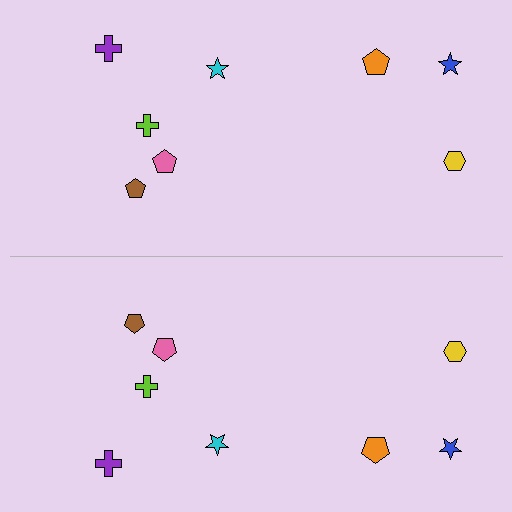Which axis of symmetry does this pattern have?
The pattern has a horizontal axis of symmetry running through the center of the image.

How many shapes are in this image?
There are 16 shapes in this image.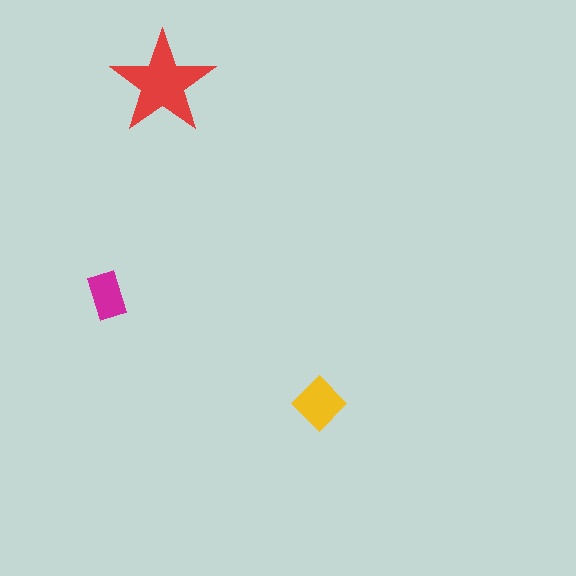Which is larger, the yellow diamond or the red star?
The red star.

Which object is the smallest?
The magenta rectangle.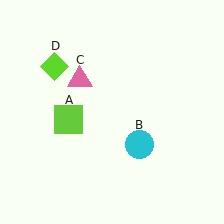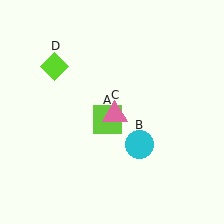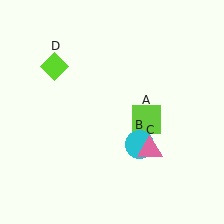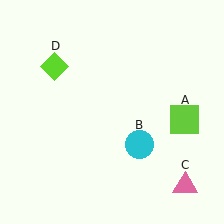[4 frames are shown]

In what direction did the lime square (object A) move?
The lime square (object A) moved right.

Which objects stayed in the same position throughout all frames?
Cyan circle (object B) and lime diamond (object D) remained stationary.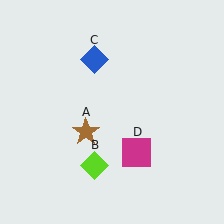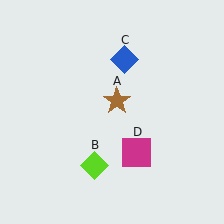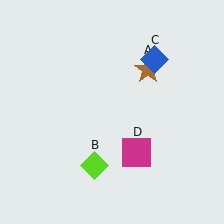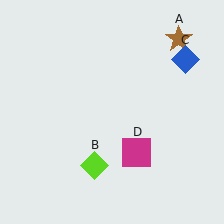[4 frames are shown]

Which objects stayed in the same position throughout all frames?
Lime diamond (object B) and magenta square (object D) remained stationary.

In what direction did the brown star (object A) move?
The brown star (object A) moved up and to the right.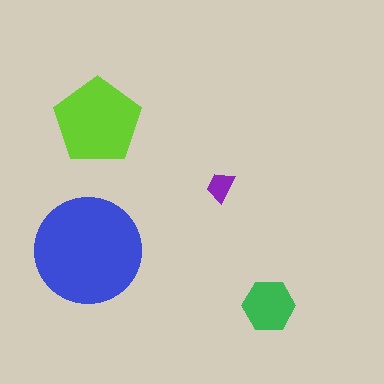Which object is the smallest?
The purple trapezoid.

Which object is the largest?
The blue circle.